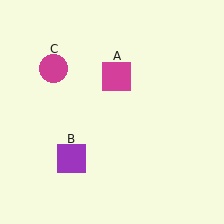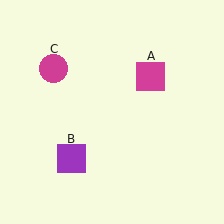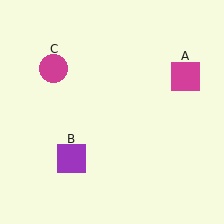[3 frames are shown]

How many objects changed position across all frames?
1 object changed position: magenta square (object A).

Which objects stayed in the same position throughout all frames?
Purple square (object B) and magenta circle (object C) remained stationary.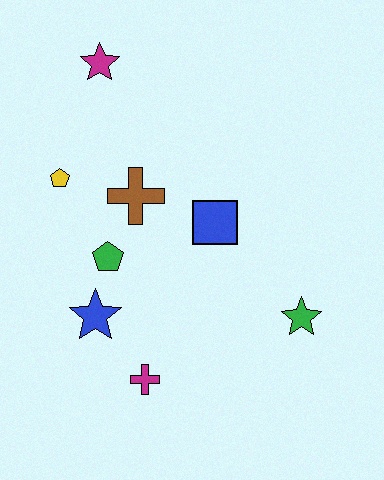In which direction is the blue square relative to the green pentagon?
The blue square is to the right of the green pentagon.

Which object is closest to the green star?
The blue square is closest to the green star.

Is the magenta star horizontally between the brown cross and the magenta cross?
No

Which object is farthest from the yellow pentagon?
The green star is farthest from the yellow pentagon.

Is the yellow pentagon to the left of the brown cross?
Yes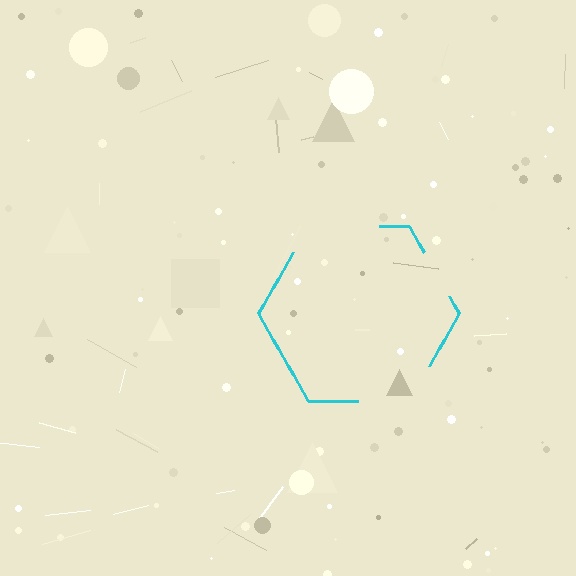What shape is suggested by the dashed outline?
The dashed outline suggests a hexagon.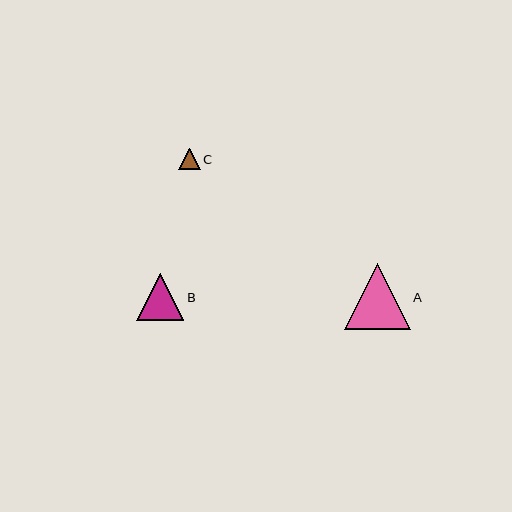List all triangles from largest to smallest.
From largest to smallest: A, B, C.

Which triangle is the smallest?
Triangle C is the smallest with a size of approximately 22 pixels.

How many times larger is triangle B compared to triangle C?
Triangle B is approximately 2.2 times the size of triangle C.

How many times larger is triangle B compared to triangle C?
Triangle B is approximately 2.2 times the size of triangle C.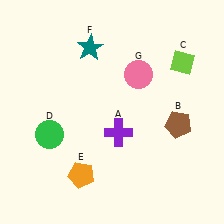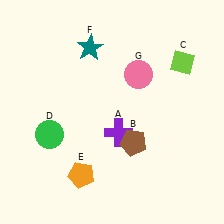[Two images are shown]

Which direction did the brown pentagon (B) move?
The brown pentagon (B) moved left.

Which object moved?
The brown pentagon (B) moved left.